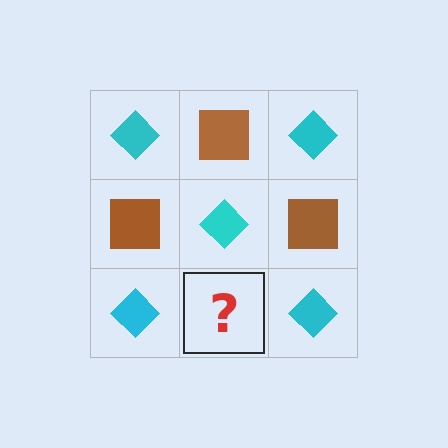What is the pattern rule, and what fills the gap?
The rule is that it alternates cyan diamond and brown square in a checkerboard pattern. The gap should be filled with a brown square.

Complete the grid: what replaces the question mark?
The question mark should be replaced with a brown square.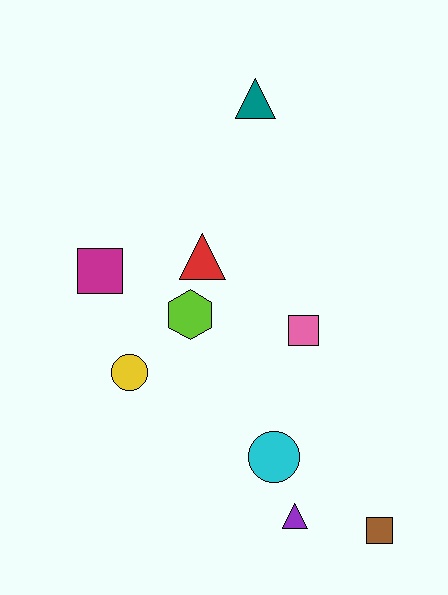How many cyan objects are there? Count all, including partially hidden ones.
There is 1 cyan object.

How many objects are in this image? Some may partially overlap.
There are 9 objects.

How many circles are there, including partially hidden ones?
There are 2 circles.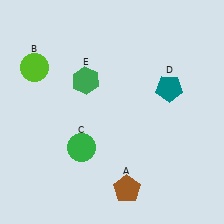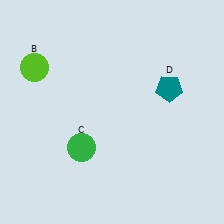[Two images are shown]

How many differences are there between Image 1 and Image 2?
There are 2 differences between the two images.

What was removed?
The brown pentagon (A), the green hexagon (E) were removed in Image 2.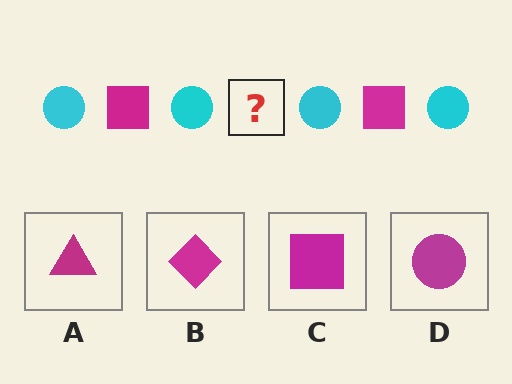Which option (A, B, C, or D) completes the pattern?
C.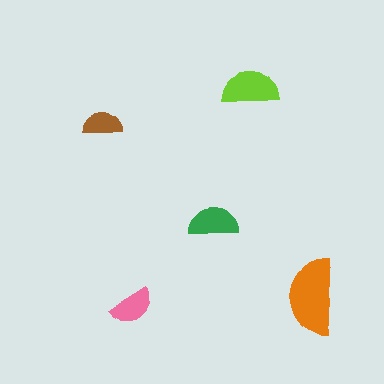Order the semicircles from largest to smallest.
the orange one, the lime one, the green one, the pink one, the brown one.